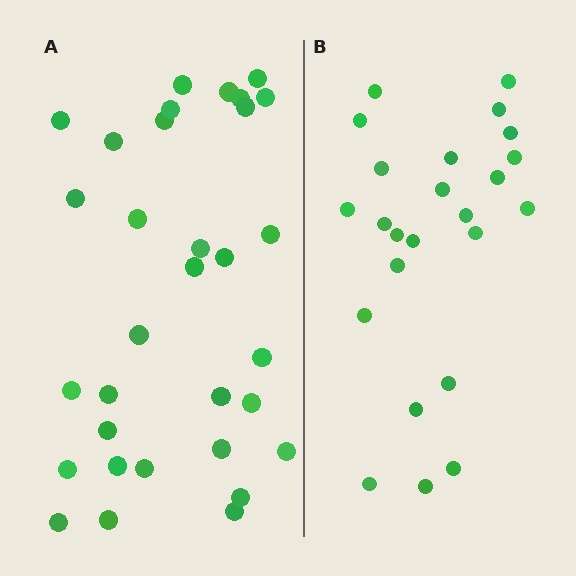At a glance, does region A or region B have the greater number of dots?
Region A (the left region) has more dots.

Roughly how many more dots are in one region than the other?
Region A has roughly 8 or so more dots than region B.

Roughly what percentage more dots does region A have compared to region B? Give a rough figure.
About 35% more.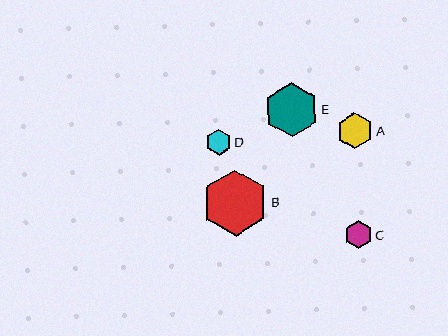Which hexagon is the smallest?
Hexagon D is the smallest with a size of approximately 26 pixels.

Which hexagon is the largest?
Hexagon B is the largest with a size of approximately 66 pixels.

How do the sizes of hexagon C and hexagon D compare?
Hexagon C and hexagon D are approximately the same size.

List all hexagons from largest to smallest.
From largest to smallest: B, E, A, C, D.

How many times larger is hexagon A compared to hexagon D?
Hexagon A is approximately 1.4 times the size of hexagon D.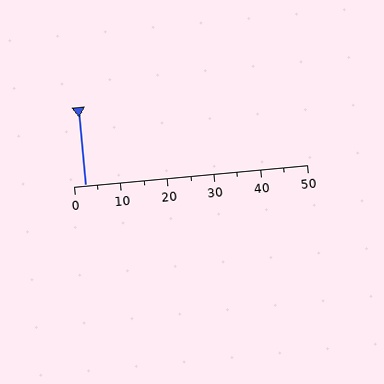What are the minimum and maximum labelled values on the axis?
The axis runs from 0 to 50.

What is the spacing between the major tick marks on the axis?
The major ticks are spaced 10 apart.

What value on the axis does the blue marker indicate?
The marker indicates approximately 2.5.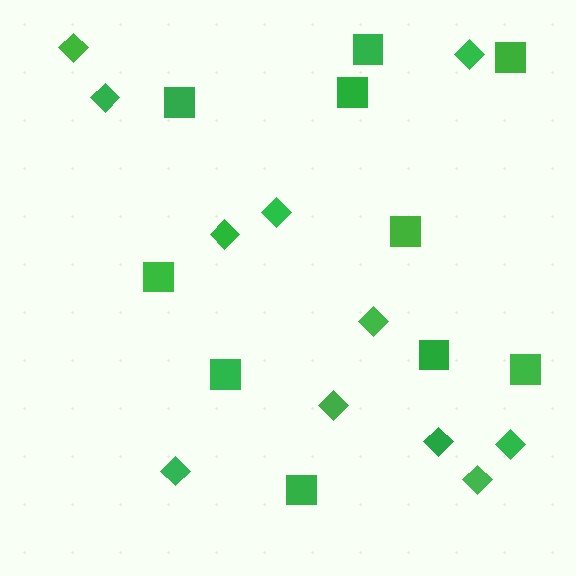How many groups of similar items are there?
There are 2 groups: one group of squares (10) and one group of diamonds (11).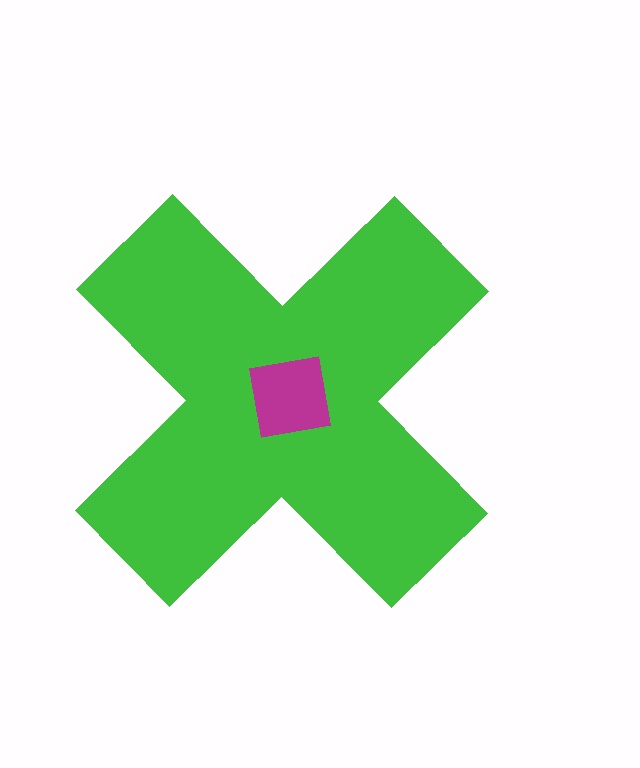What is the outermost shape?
The green cross.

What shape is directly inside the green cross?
The magenta square.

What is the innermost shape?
The magenta square.